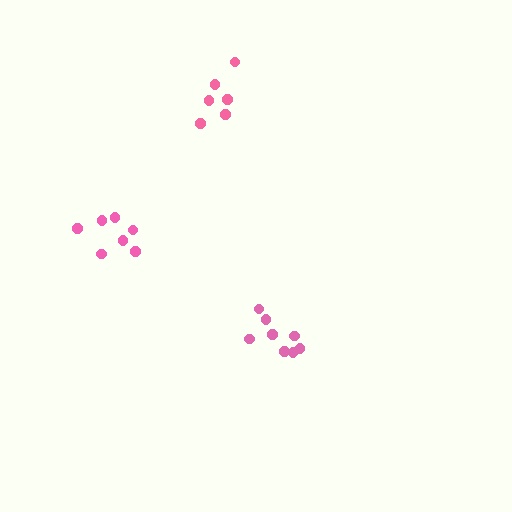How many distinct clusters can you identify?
There are 3 distinct clusters.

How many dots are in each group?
Group 1: 8 dots, Group 2: 7 dots, Group 3: 6 dots (21 total).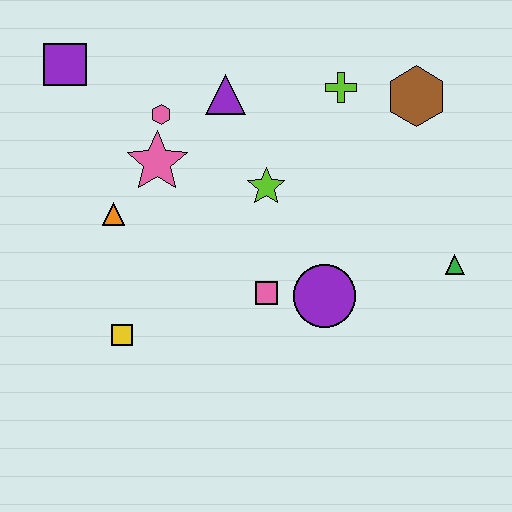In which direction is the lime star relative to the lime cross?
The lime star is below the lime cross.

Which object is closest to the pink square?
The purple circle is closest to the pink square.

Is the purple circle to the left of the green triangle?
Yes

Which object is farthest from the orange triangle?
The green triangle is farthest from the orange triangle.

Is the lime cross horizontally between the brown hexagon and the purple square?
Yes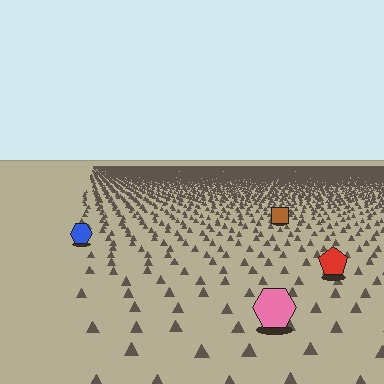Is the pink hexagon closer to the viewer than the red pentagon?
Yes. The pink hexagon is closer — you can tell from the texture gradient: the ground texture is coarser near it.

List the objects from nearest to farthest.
From nearest to farthest: the pink hexagon, the red pentagon, the blue hexagon, the brown square.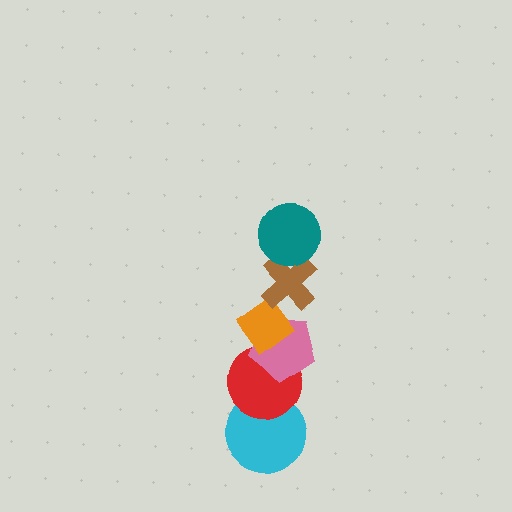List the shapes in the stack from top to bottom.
From top to bottom: the teal circle, the brown cross, the orange diamond, the pink pentagon, the red circle, the cyan circle.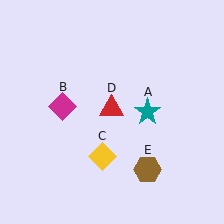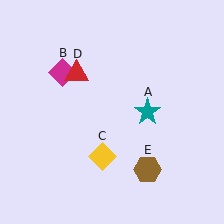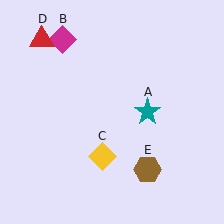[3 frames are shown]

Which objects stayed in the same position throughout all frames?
Teal star (object A) and yellow diamond (object C) and brown hexagon (object E) remained stationary.